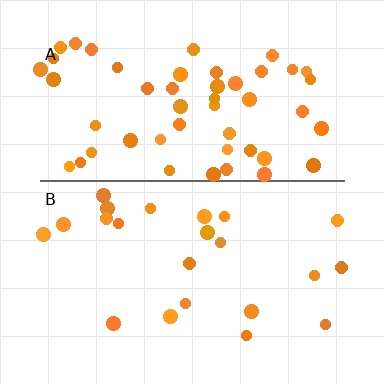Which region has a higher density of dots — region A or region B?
A (the top).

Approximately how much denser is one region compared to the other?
Approximately 2.3× — region A over region B.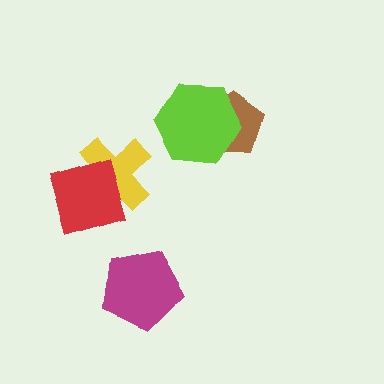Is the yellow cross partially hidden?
Yes, it is partially covered by another shape.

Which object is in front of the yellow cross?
The red diamond is in front of the yellow cross.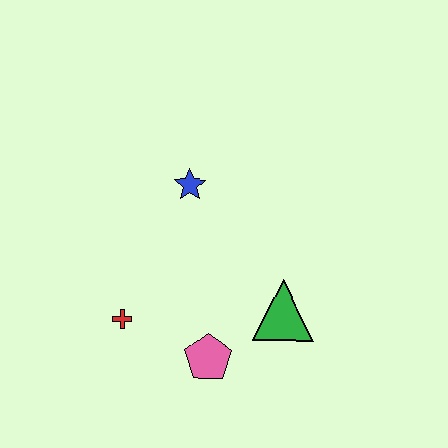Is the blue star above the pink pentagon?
Yes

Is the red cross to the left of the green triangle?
Yes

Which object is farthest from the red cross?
The green triangle is farthest from the red cross.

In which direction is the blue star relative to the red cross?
The blue star is above the red cross.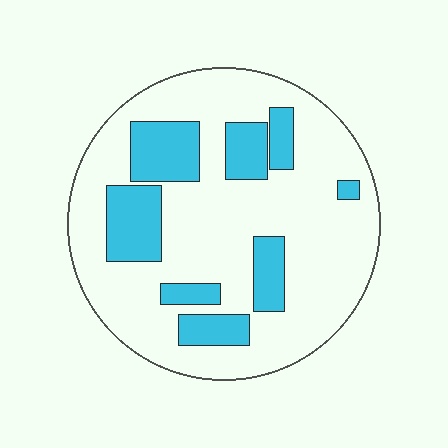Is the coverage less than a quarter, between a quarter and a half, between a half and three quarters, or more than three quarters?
Less than a quarter.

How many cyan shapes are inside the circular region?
8.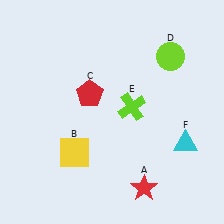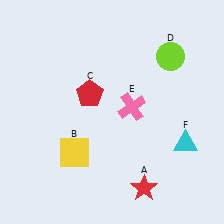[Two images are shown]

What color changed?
The cross (E) changed from lime in Image 1 to pink in Image 2.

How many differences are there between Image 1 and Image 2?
There is 1 difference between the two images.